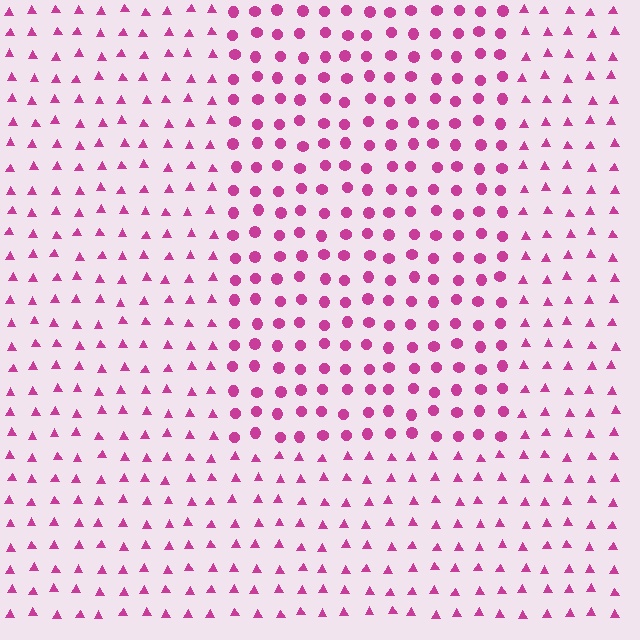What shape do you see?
I see a rectangle.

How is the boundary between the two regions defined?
The boundary is defined by a change in element shape: circles inside vs. triangles outside. All elements share the same color and spacing.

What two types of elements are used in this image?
The image uses circles inside the rectangle region and triangles outside it.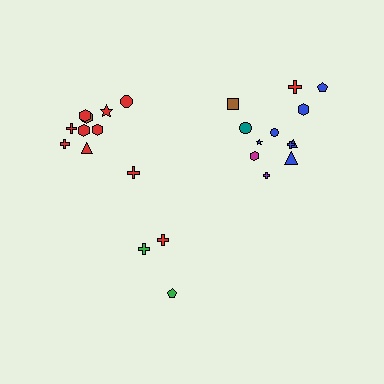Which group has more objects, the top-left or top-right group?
The top-right group.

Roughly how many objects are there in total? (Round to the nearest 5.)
Roughly 25 objects in total.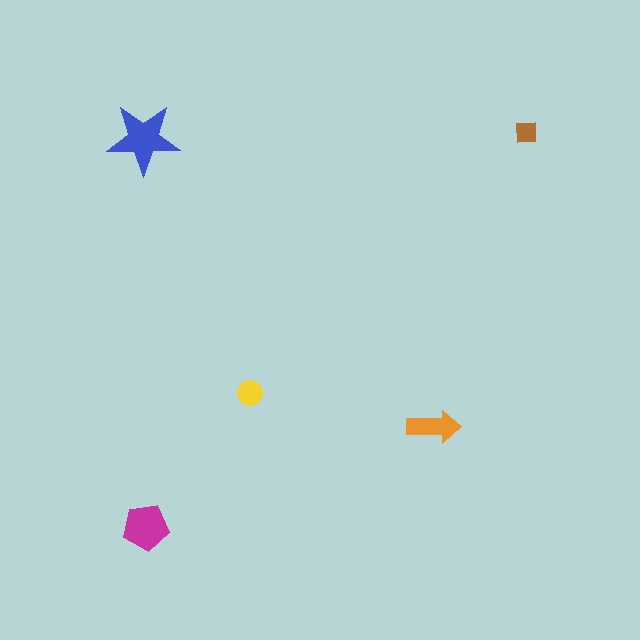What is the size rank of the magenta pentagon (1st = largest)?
2nd.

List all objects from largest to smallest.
The blue star, the magenta pentagon, the orange arrow, the yellow circle, the brown square.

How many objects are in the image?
There are 5 objects in the image.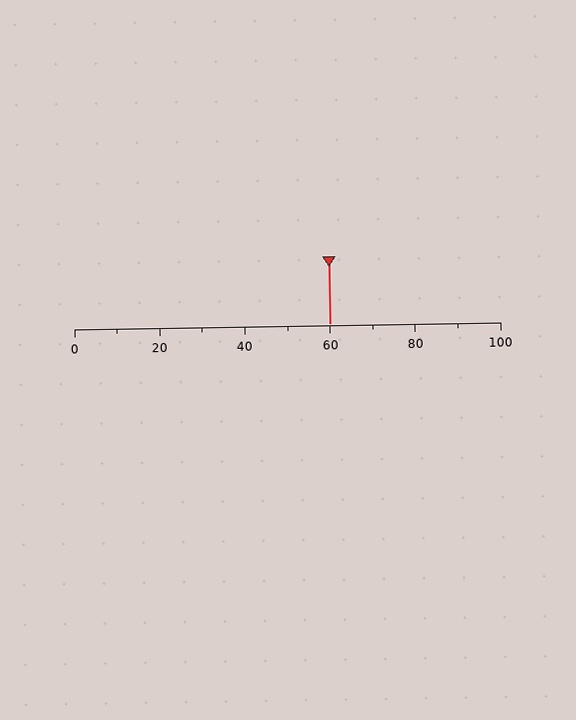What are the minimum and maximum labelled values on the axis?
The axis runs from 0 to 100.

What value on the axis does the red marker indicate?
The marker indicates approximately 60.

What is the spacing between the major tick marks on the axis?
The major ticks are spaced 20 apart.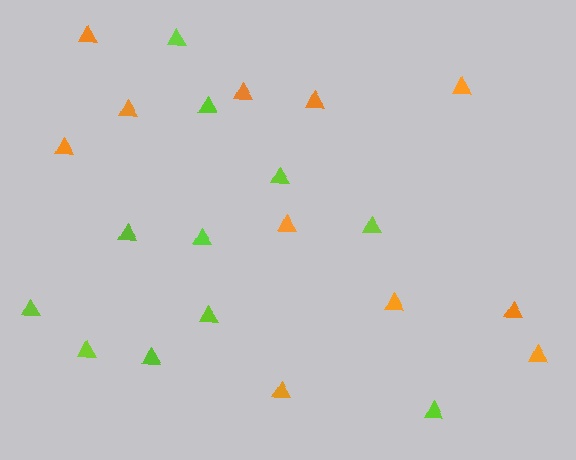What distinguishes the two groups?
There are 2 groups: one group of orange triangles (11) and one group of lime triangles (11).